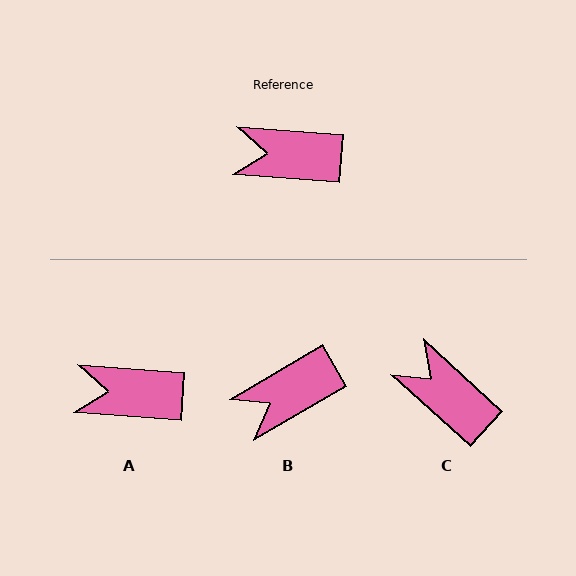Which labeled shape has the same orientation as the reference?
A.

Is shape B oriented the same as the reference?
No, it is off by about 35 degrees.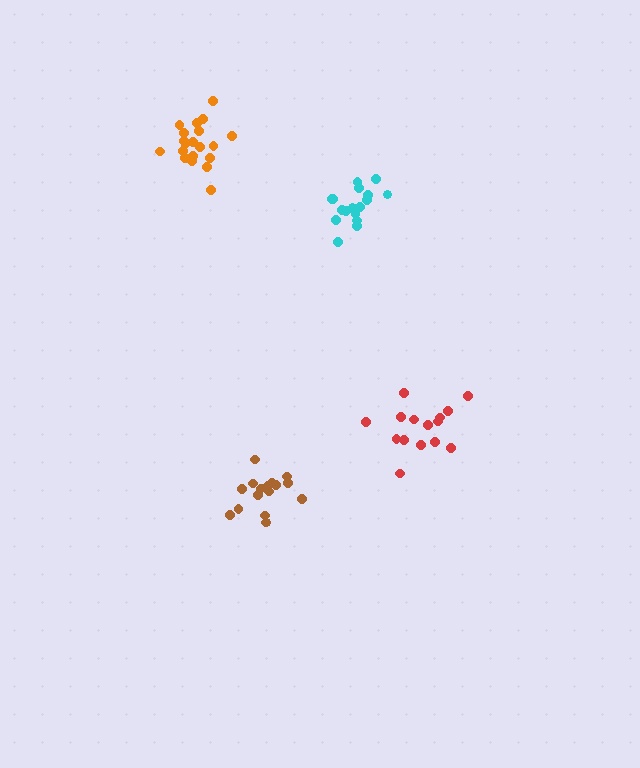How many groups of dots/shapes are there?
There are 4 groups.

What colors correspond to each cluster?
The clusters are colored: cyan, red, orange, brown.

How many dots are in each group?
Group 1: 19 dots, Group 2: 15 dots, Group 3: 20 dots, Group 4: 17 dots (71 total).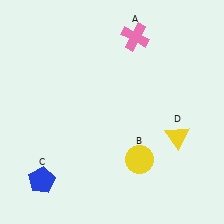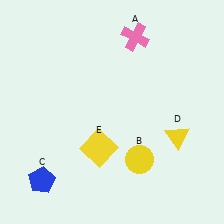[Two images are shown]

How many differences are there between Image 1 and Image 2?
There is 1 difference between the two images.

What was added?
A yellow square (E) was added in Image 2.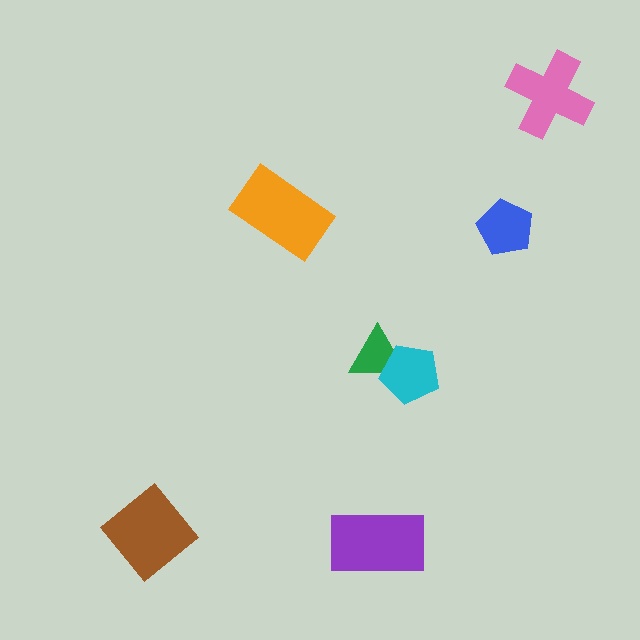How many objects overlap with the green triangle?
1 object overlaps with the green triangle.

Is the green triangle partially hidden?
Yes, it is partially covered by another shape.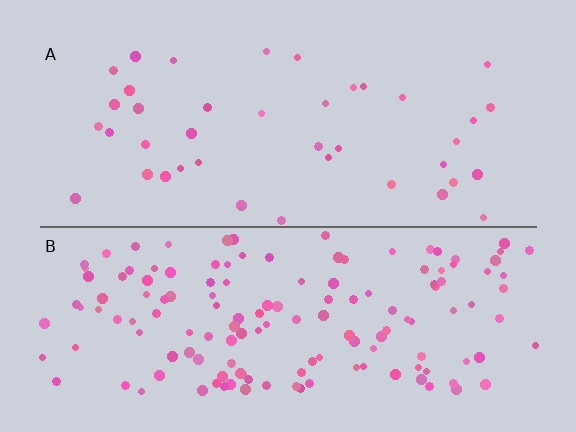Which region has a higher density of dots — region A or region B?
B (the bottom).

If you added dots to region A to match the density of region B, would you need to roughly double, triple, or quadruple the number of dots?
Approximately quadruple.